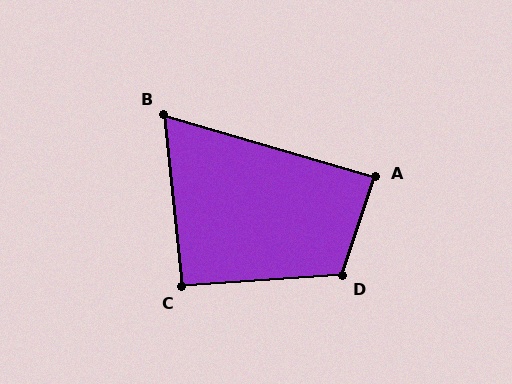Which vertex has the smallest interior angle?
B, at approximately 68 degrees.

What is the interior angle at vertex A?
Approximately 88 degrees (approximately right).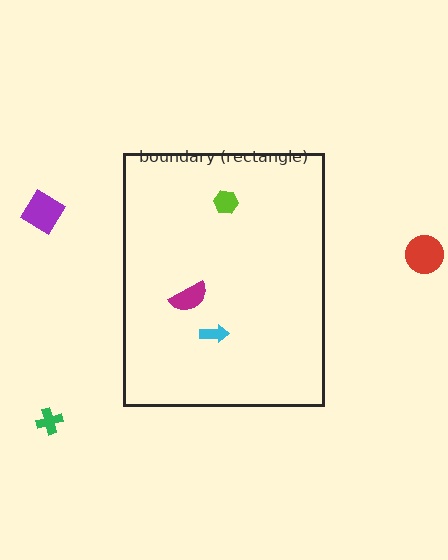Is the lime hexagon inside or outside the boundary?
Inside.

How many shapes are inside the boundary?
3 inside, 3 outside.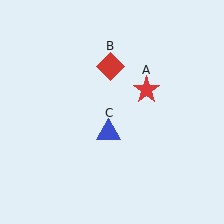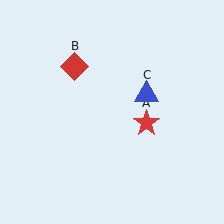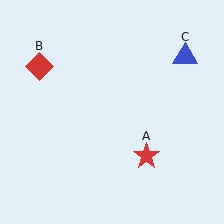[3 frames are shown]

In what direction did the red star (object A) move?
The red star (object A) moved down.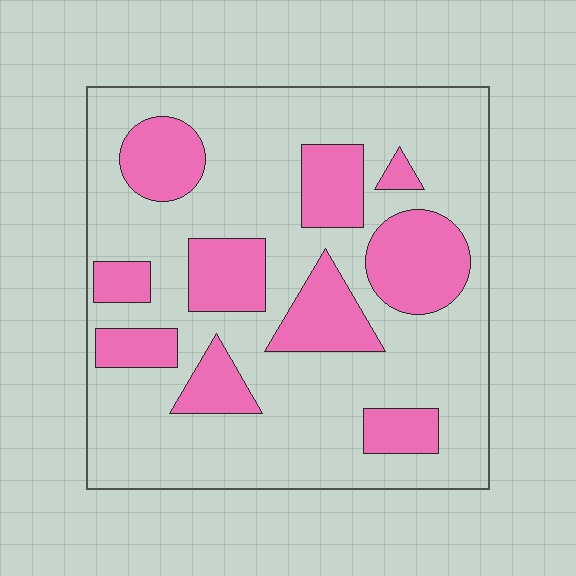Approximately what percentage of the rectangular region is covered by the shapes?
Approximately 30%.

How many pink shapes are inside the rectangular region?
10.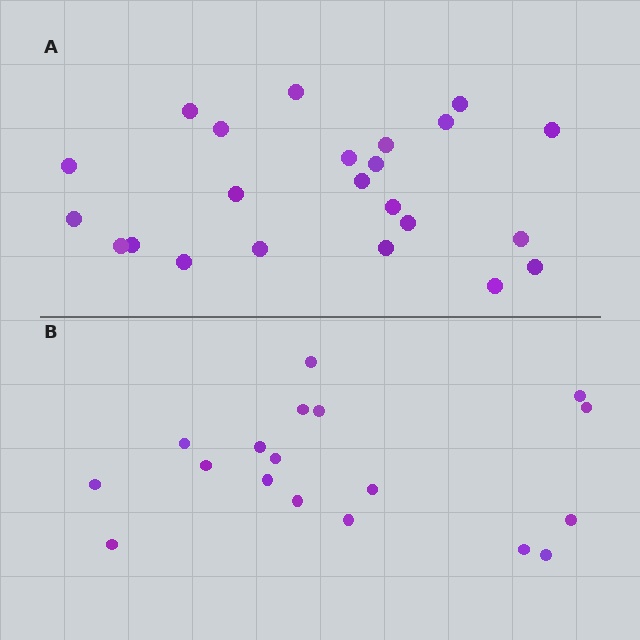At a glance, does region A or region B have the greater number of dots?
Region A (the top region) has more dots.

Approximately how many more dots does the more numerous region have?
Region A has about 5 more dots than region B.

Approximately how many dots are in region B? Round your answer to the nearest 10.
About 20 dots. (The exact count is 18, which rounds to 20.)